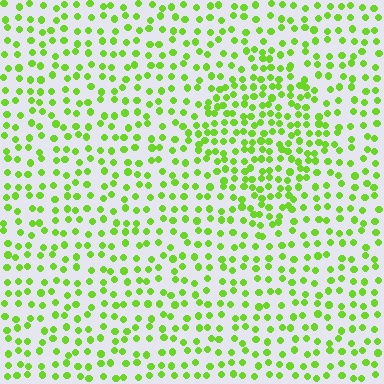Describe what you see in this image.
The image contains small lime elements arranged at two different densities. A diamond-shaped region is visible where the elements are more densely packed than the surrounding area.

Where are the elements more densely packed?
The elements are more densely packed inside the diamond boundary.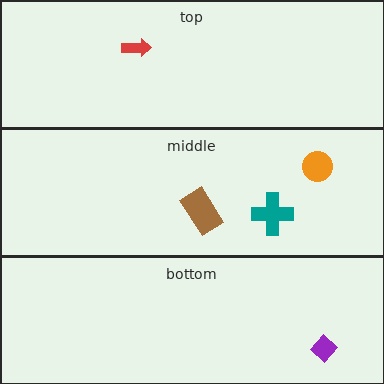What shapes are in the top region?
The red arrow.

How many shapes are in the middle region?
3.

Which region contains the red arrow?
The top region.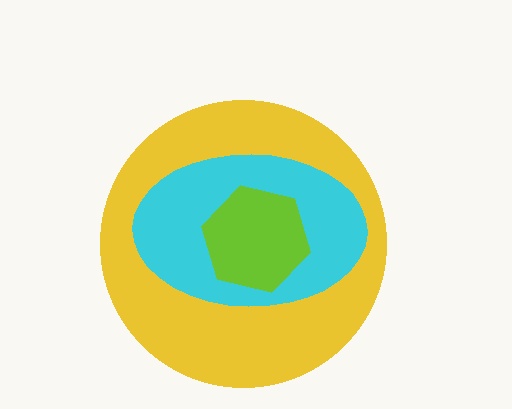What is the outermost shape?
The yellow circle.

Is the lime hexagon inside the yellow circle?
Yes.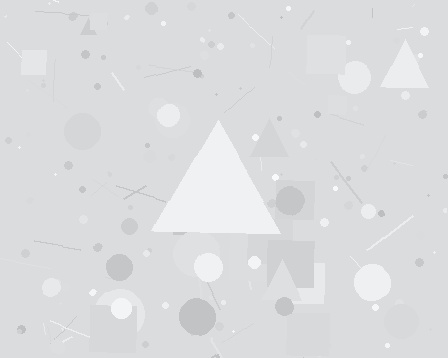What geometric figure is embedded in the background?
A triangle is embedded in the background.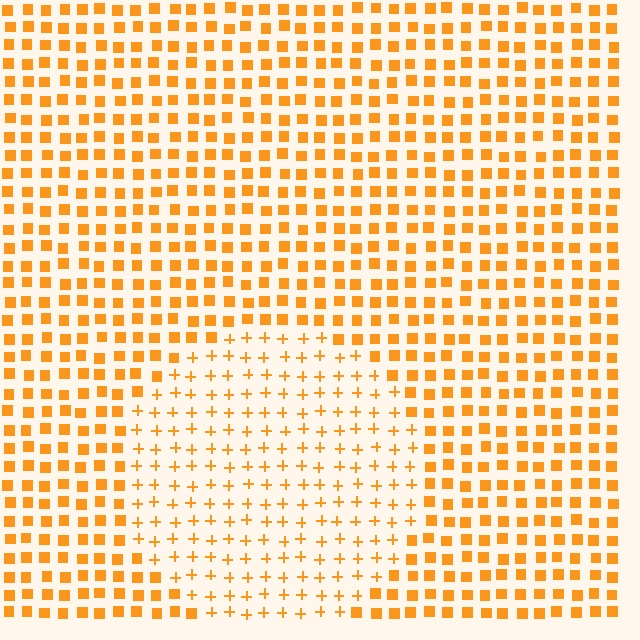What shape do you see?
I see a circle.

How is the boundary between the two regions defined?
The boundary is defined by a change in element shape: plus signs inside vs. squares outside. All elements share the same color and spacing.